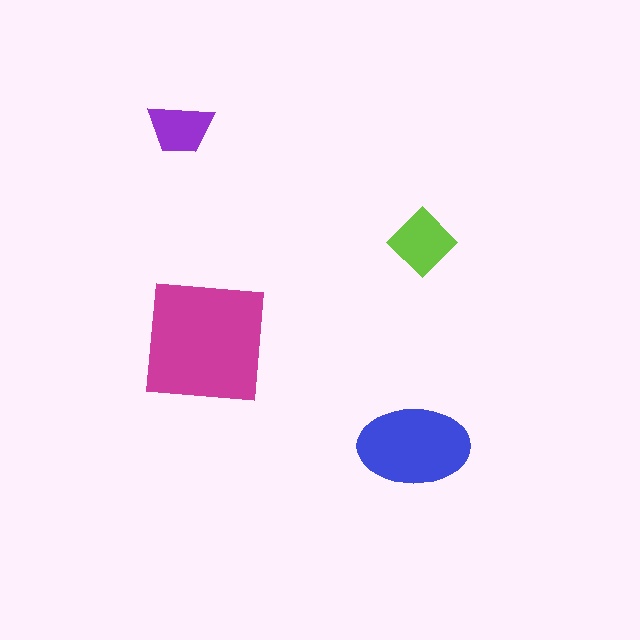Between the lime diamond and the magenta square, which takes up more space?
The magenta square.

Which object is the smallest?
The purple trapezoid.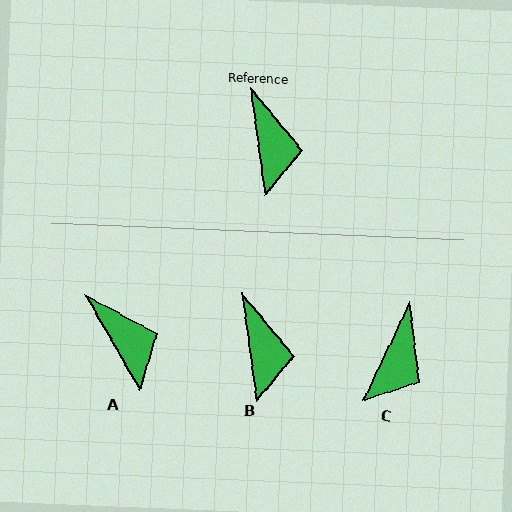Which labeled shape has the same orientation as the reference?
B.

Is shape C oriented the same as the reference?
No, it is off by about 33 degrees.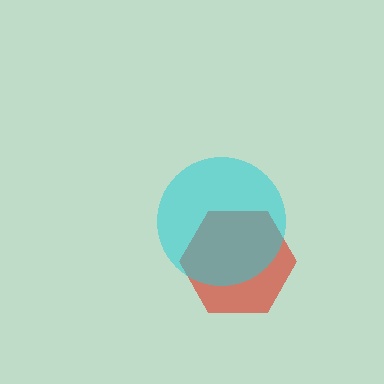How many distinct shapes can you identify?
There are 2 distinct shapes: a red hexagon, a cyan circle.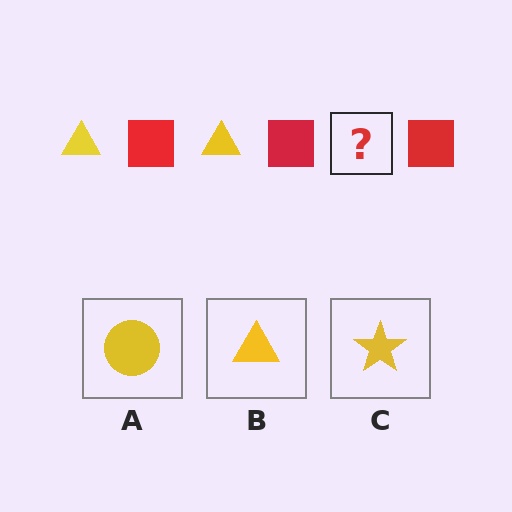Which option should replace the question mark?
Option B.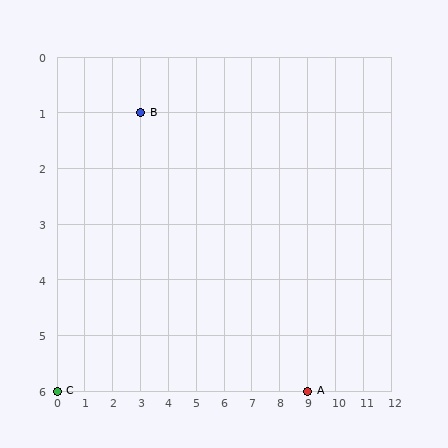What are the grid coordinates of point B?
Point B is at grid coordinates (3, 1).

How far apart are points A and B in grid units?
Points A and B are 6 columns and 5 rows apart (about 7.8 grid units diagonally).